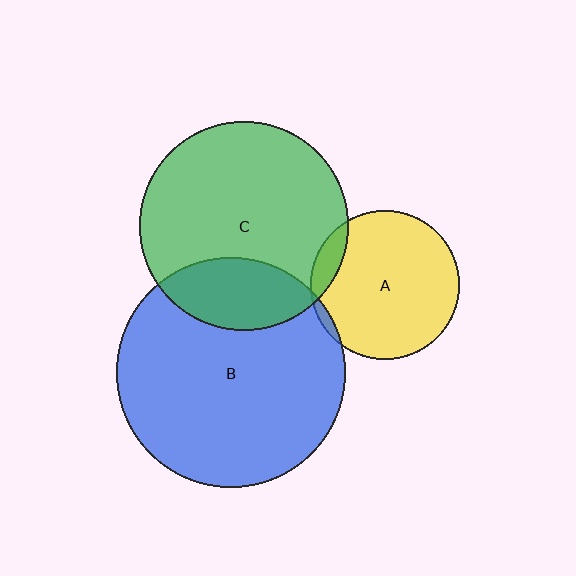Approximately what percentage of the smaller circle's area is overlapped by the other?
Approximately 25%.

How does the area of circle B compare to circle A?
Approximately 2.4 times.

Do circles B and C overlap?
Yes.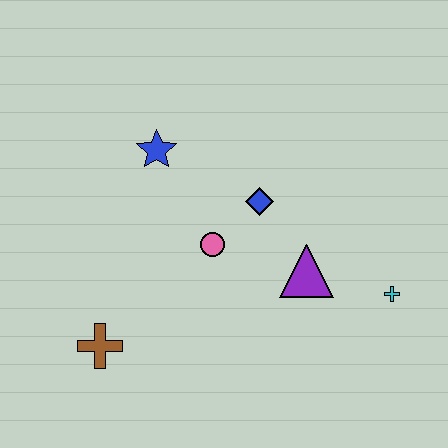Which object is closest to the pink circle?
The blue diamond is closest to the pink circle.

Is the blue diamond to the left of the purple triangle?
Yes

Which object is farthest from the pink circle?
The cyan cross is farthest from the pink circle.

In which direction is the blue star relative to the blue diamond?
The blue star is to the left of the blue diamond.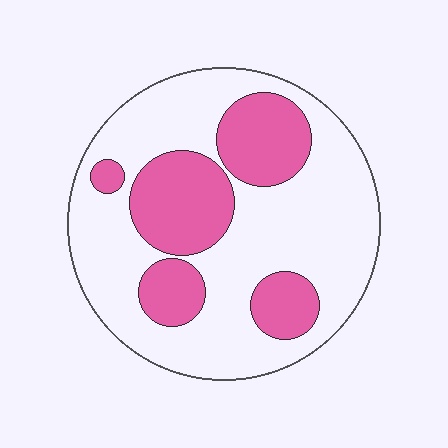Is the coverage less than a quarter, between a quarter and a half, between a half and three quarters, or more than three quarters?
Between a quarter and a half.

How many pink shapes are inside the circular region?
5.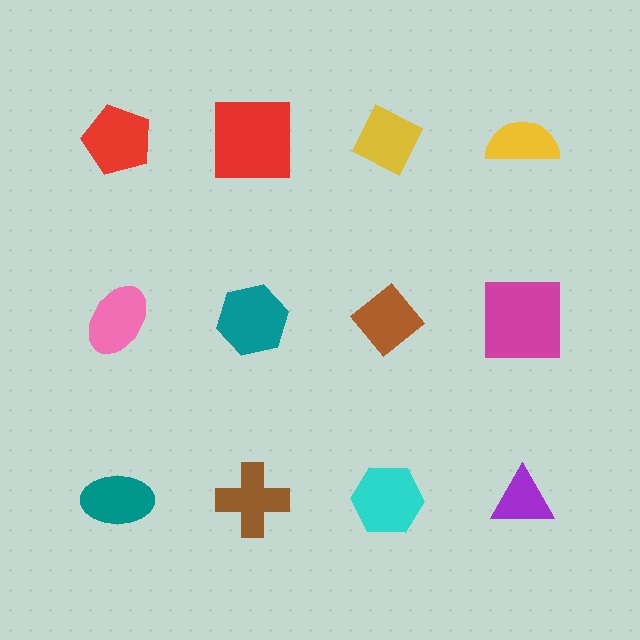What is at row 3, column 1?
A teal ellipse.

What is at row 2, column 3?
A brown diamond.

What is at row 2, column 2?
A teal hexagon.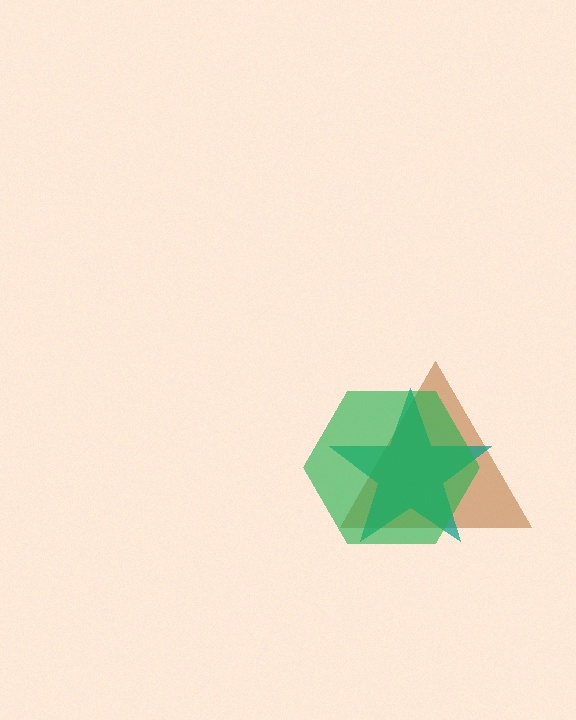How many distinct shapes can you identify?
There are 3 distinct shapes: a brown triangle, a teal star, a green hexagon.